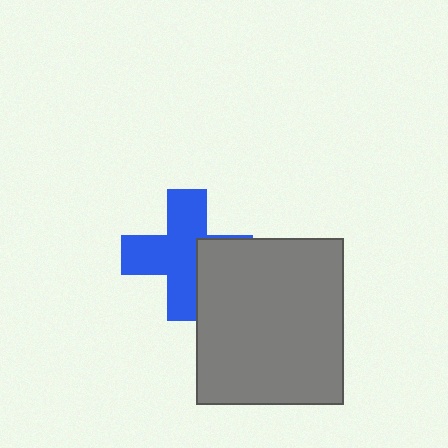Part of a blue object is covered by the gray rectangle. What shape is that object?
It is a cross.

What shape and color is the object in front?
The object in front is a gray rectangle.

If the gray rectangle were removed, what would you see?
You would see the complete blue cross.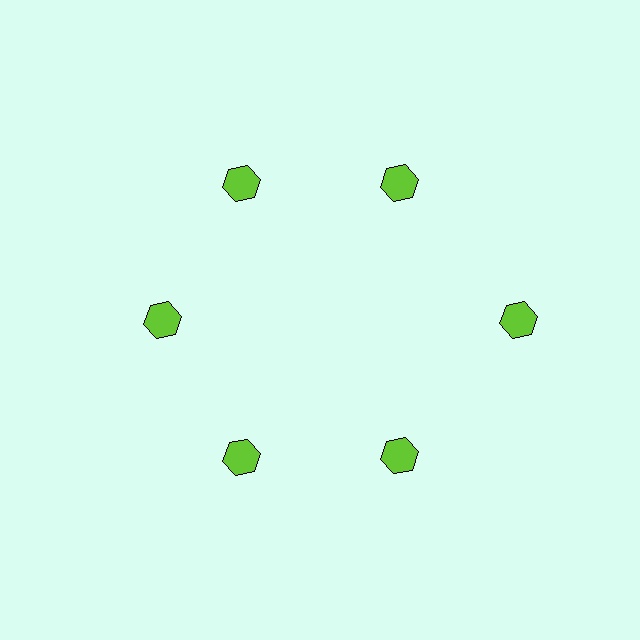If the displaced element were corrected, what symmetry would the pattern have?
It would have 6-fold rotational symmetry — the pattern would map onto itself every 60 degrees.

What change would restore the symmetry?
The symmetry would be restored by moving it inward, back onto the ring so that all 6 hexagons sit at equal angles and equal distance from the center.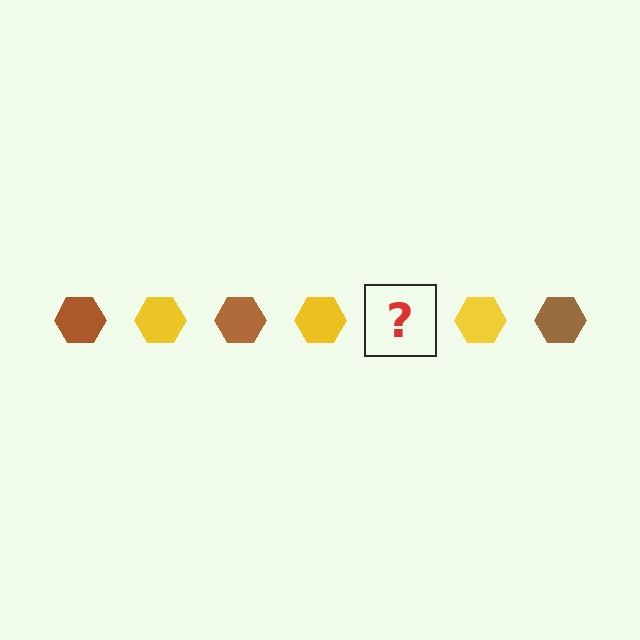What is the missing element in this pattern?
The missing element is a brown hexagon.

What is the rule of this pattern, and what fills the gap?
The rule is that the pattern cycles through brown, yellow hexagons. The gap should be filled with a brown hexagon.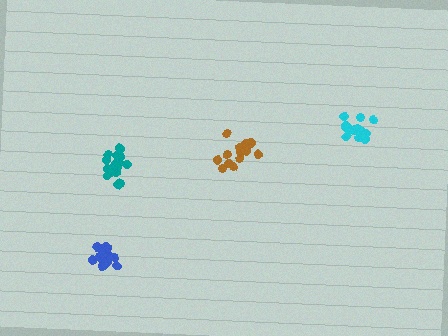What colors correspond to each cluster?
The clusters are colored: teal, brown, blue, cyan.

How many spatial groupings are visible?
There are 4 spatial groupings.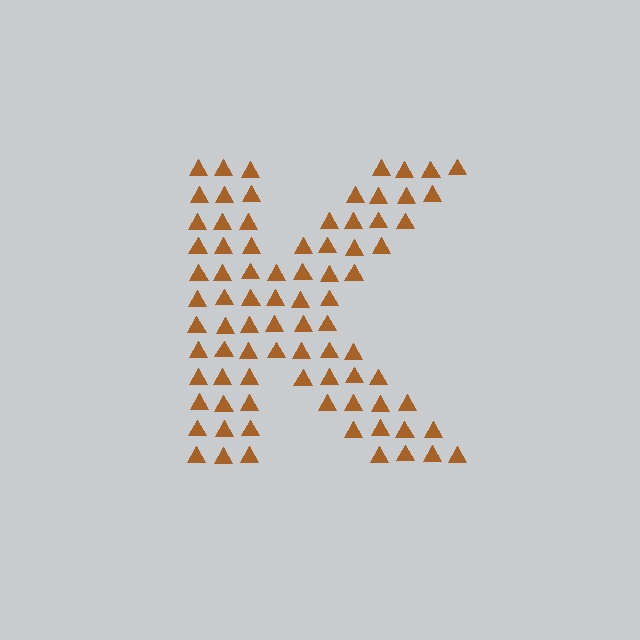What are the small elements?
The small elements are triangles.